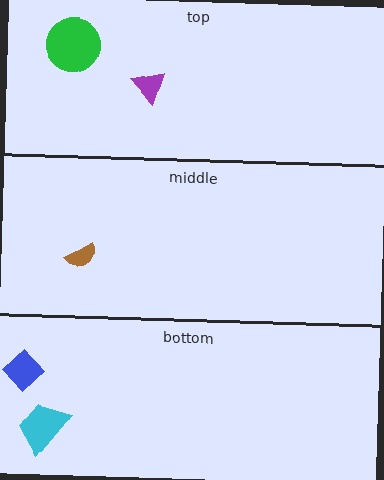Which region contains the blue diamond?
The bottom region.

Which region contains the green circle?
The top region.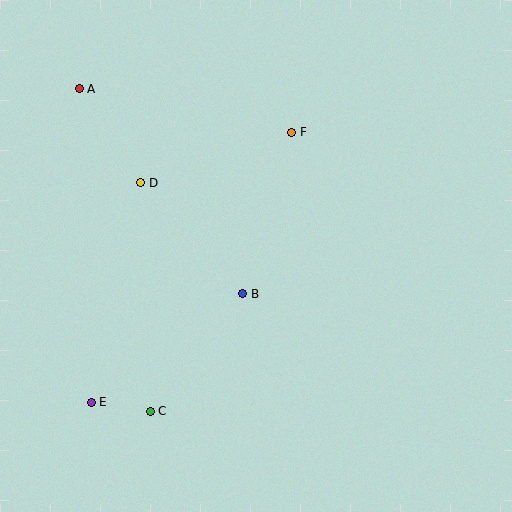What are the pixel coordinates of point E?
Point E is at (91, 402).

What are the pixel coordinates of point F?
Point F is at (292, 132).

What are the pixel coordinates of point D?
Point D is at (141, 183).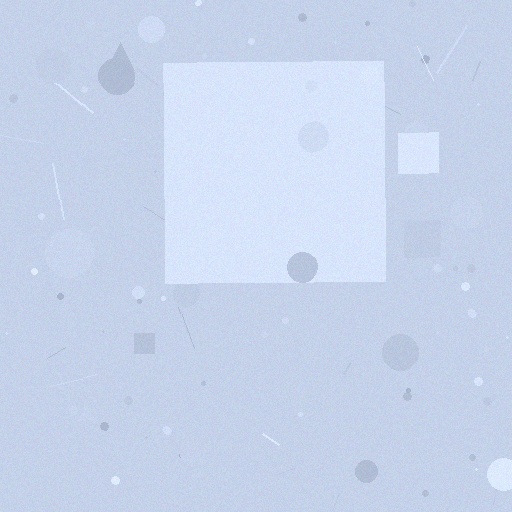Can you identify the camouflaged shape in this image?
The camouflaged shape is a square.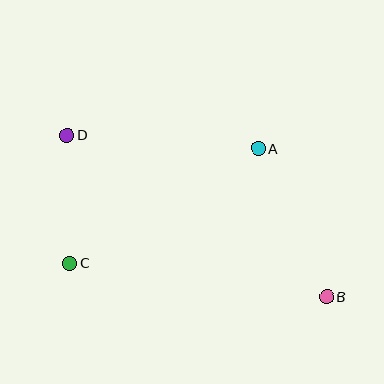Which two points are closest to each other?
Points C and D are closest to each other.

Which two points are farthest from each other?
Points B and D are farthest from each other.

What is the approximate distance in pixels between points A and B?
The distance between A and B is approximately 163 pixels.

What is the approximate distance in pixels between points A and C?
The distance between A and C is approximately 220 pixels.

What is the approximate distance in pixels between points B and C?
The distance between B and C is approximately 259 pixels.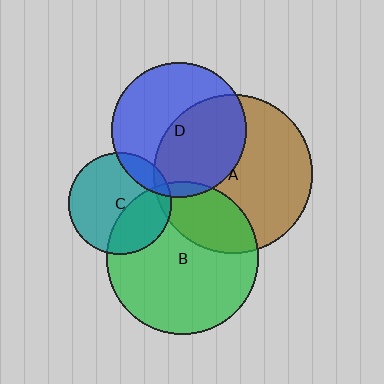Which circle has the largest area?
Circle A (brown).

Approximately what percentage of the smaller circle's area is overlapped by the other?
Approximately 15%.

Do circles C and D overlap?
Yes.